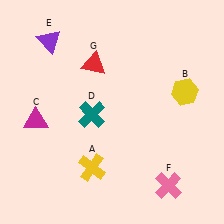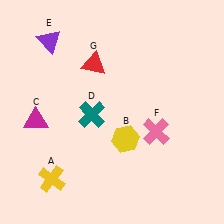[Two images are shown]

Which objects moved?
The objects that moved are: the yellow cross (A), the yellow hexagon (B), the pink cross (F).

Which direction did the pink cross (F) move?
The pink cross (F) moved up.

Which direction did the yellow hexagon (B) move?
The yellow hexagon (B) moved left.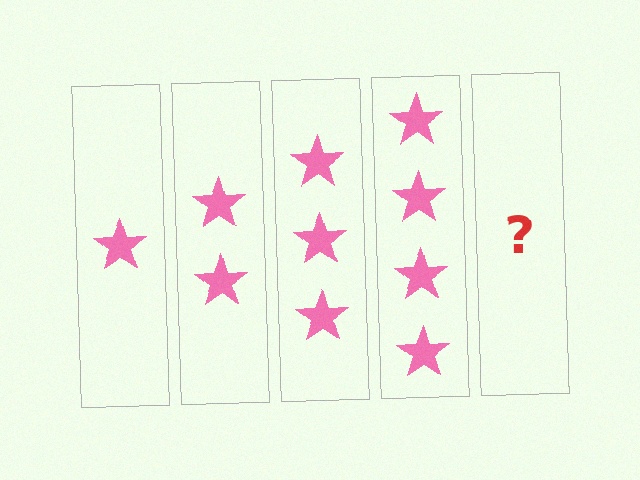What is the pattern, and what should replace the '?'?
The pattern is that each step adds one more star. The '?' should be 5 stars.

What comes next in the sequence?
The next element should be 5 stars.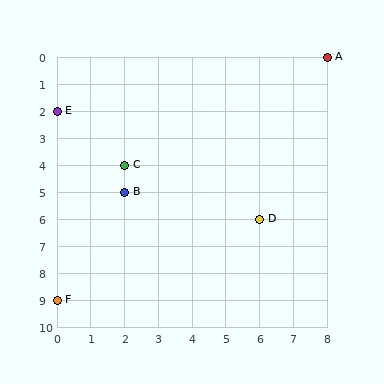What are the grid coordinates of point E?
Point E is at grid coordinates (0, 2).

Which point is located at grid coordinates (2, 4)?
Point C is at (2, 4).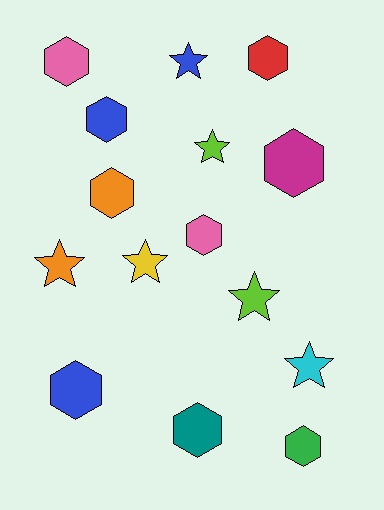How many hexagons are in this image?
There are 9 hexagons.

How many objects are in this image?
There are 15 objects.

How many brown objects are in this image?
There are no brown objects.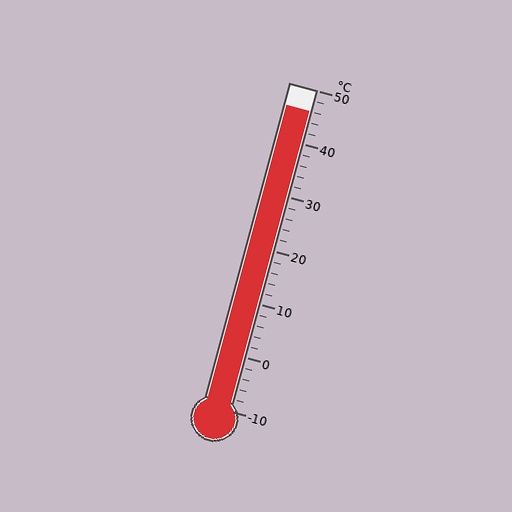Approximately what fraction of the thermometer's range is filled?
The thermometer is filled to approximately 95% of its range.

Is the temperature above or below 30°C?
The temperature is above 30°C.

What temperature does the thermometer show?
The thermometer shows approximately 46°C.